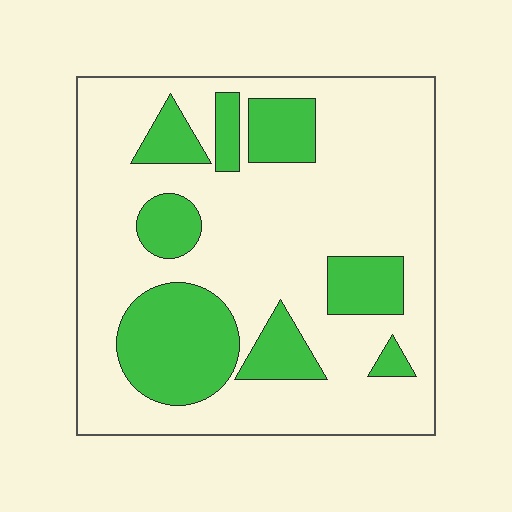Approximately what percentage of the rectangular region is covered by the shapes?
Approximately 25%.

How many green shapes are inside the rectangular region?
8.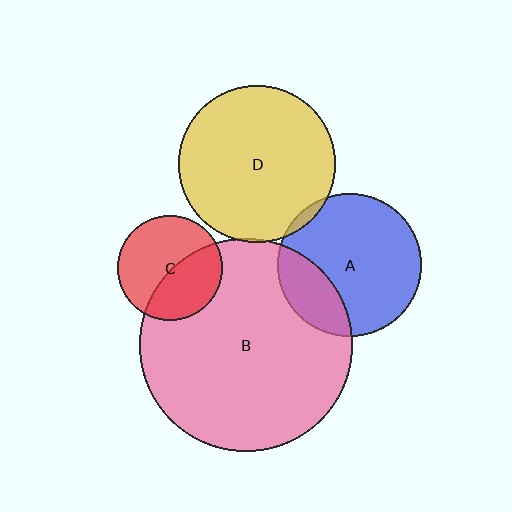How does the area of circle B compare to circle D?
Approximately 1.8 times.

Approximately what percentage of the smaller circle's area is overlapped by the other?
Approximately 25%.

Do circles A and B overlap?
Yes.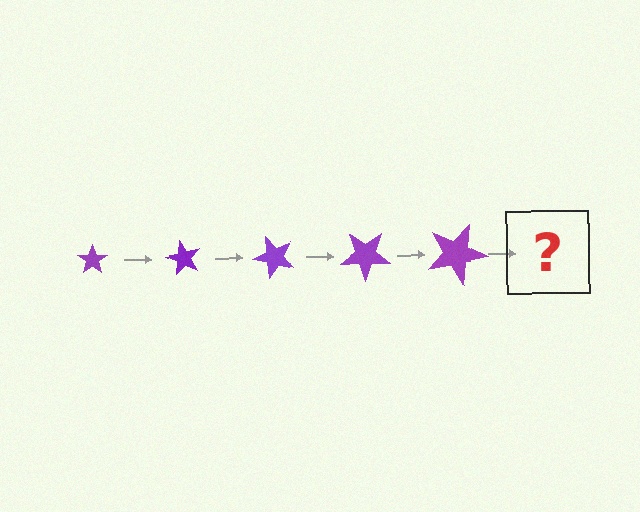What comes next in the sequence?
The next element should be a star, larger than the previous one and rotated 300 degrees from the start.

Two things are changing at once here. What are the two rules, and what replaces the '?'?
The two rules are that the star grows larger each step and it rotates 60 degrees each step. The '?' should be a star, larger than the previous one and rotated 300 degrees from the start.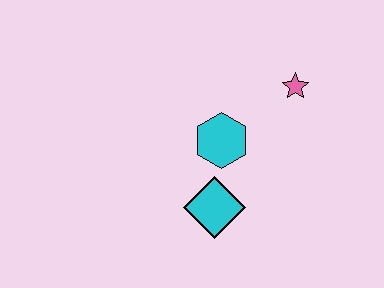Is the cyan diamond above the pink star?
No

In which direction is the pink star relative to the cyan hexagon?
The pink star is to the right of the cyan hexagon.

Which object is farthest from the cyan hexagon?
The pink star is farthest from the cyan hexagon.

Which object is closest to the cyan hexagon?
The cyan diamond is closest to the cyan hexagon.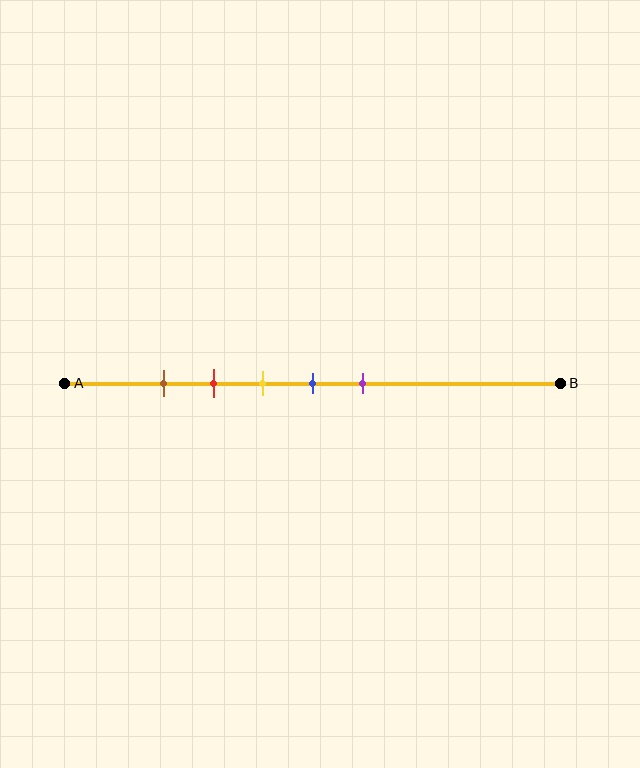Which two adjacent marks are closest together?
The brown and red marks are the closest adjacent pair.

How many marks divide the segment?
There are 5 marks dividing the segment.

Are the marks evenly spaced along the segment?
Yes, the marks are approximately evenly spaced.